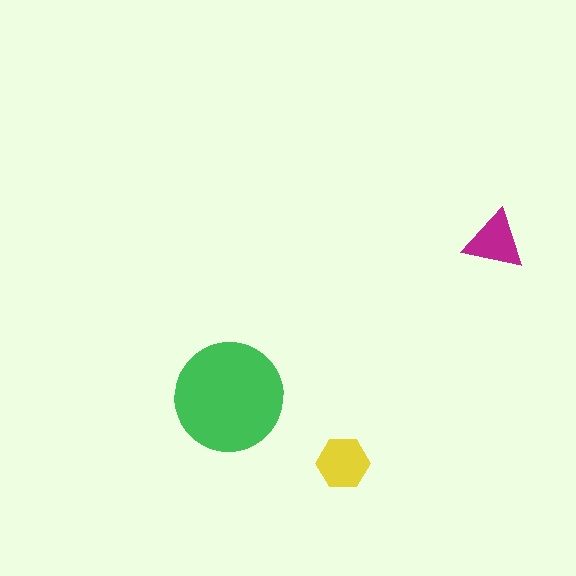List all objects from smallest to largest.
The magenta triangle, the yellow hexagon, the green circle.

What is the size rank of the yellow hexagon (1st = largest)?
2nd.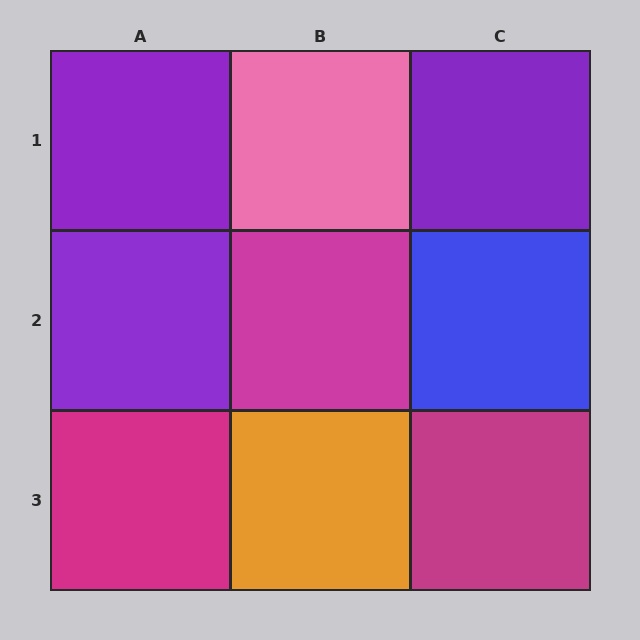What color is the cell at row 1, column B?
Pink.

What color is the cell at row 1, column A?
Purple.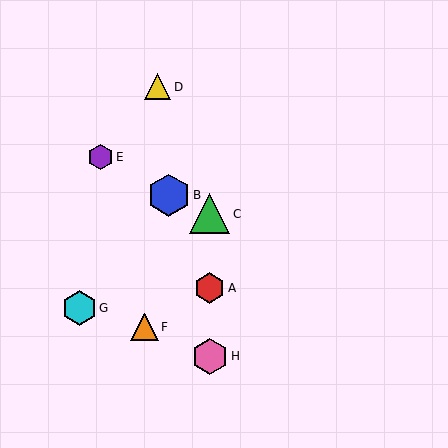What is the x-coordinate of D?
Object D is at x≈158.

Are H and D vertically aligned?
No, H is at x≈210 and D is at x≈158.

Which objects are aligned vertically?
Objects A, C, H are aligned vertically.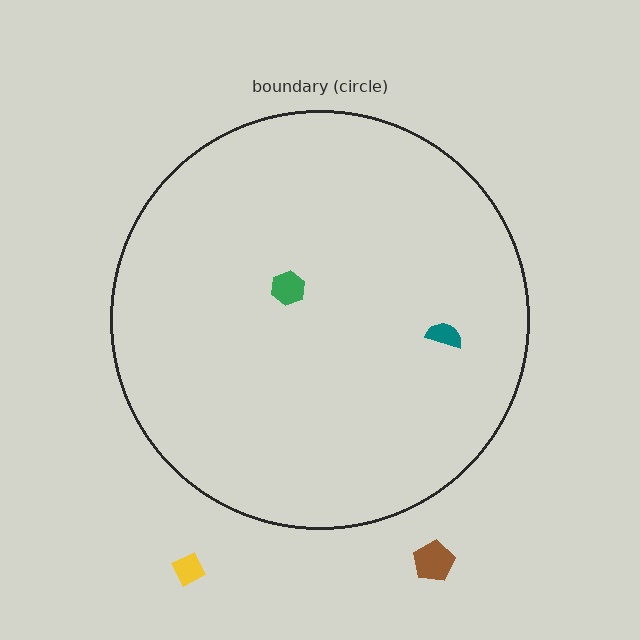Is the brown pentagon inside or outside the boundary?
Outside.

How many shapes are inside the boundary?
2 inside, 2 outside.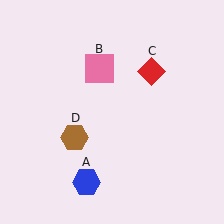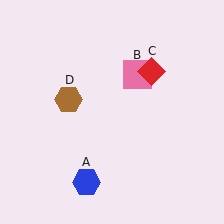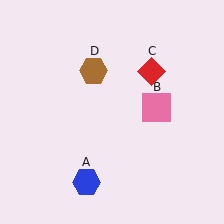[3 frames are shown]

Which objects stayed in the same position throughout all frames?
Blue hexagon (object A) and red diamond (object C) remained stationary.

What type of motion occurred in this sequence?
The pink square (object B), brown hexagon (object D) rotated clockwise around the center of the scene.